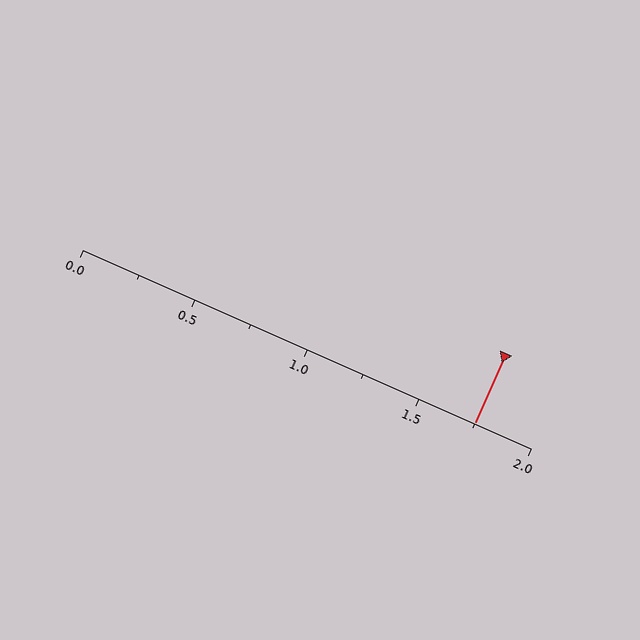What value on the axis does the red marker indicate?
The marker indicates approximately 1.75.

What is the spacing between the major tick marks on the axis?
The major ticks are spaced 0.5 apart.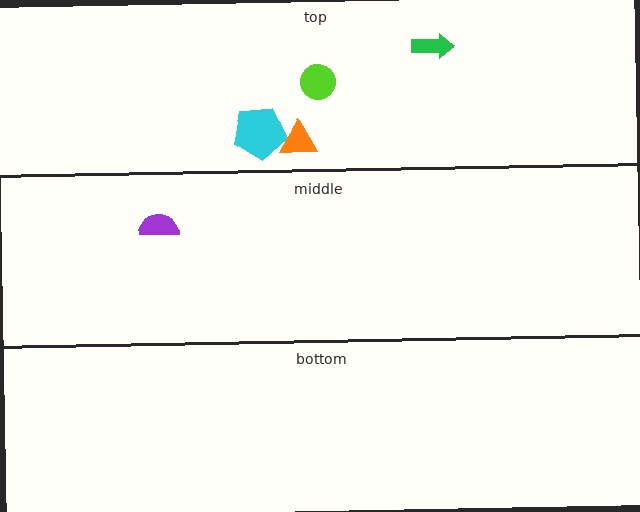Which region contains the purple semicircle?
The middle region.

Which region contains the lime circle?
The top region.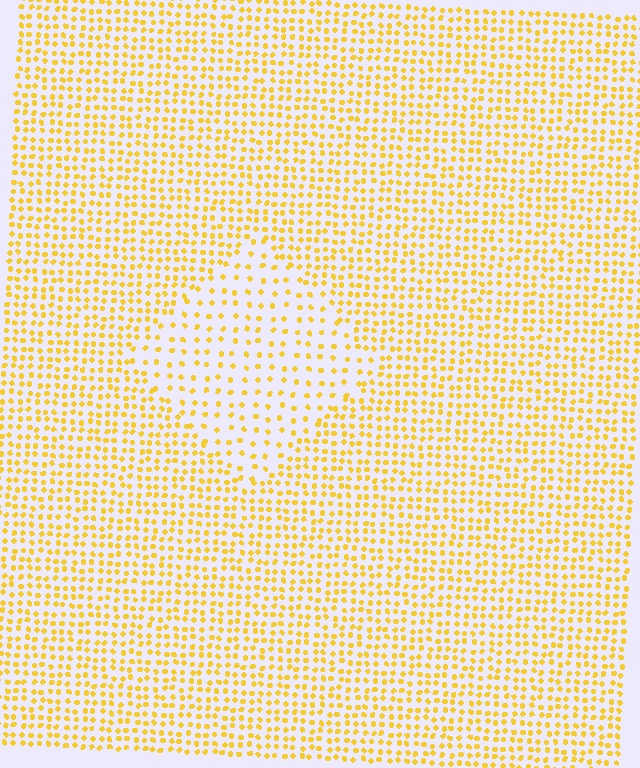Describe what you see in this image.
The image contains small yellow elements arranged at two different densities. A diamond-shaped region is visible where the elements are less densely packed than the surrounding area.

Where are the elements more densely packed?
The elements are more densely packed outside the diamond boundary.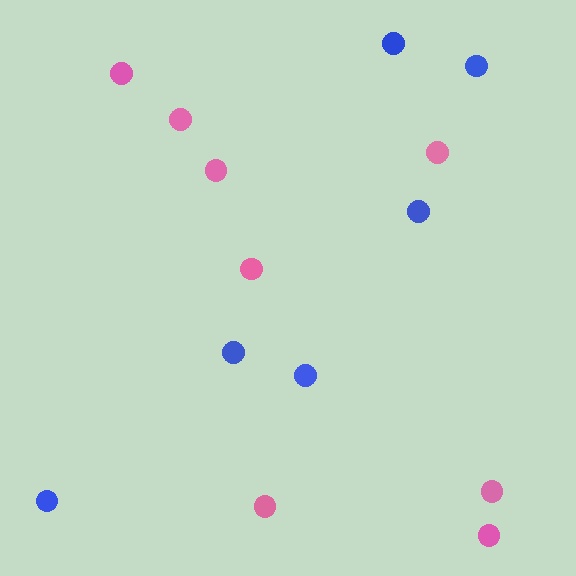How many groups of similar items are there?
There are 2 groups: one group of blue circles (6) and one group of pink circles (8).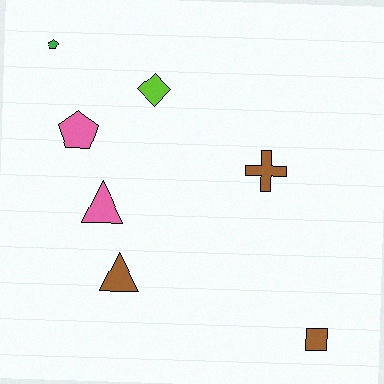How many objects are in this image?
There are 7 objects.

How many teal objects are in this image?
There are no teal objects.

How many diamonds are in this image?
There is 1 diamond.